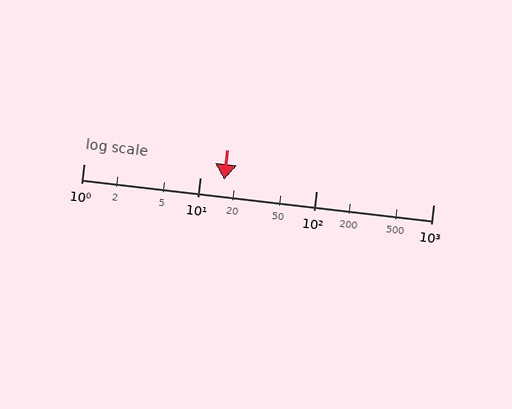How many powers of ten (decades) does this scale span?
The scale spans 3 decades, from 1 to 1000.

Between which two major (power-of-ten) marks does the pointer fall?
The pointer is between 10 and 100.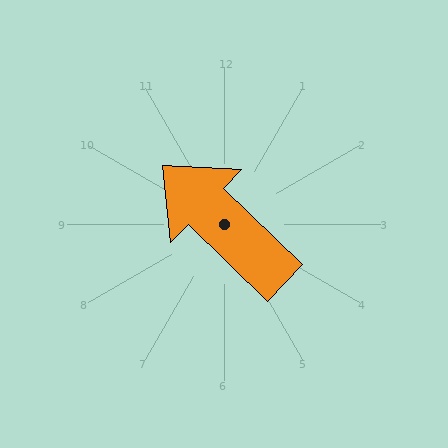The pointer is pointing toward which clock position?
Roughly 10 o'clock.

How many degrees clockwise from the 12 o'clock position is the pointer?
Approximately 314 degrees.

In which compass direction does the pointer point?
Northwest.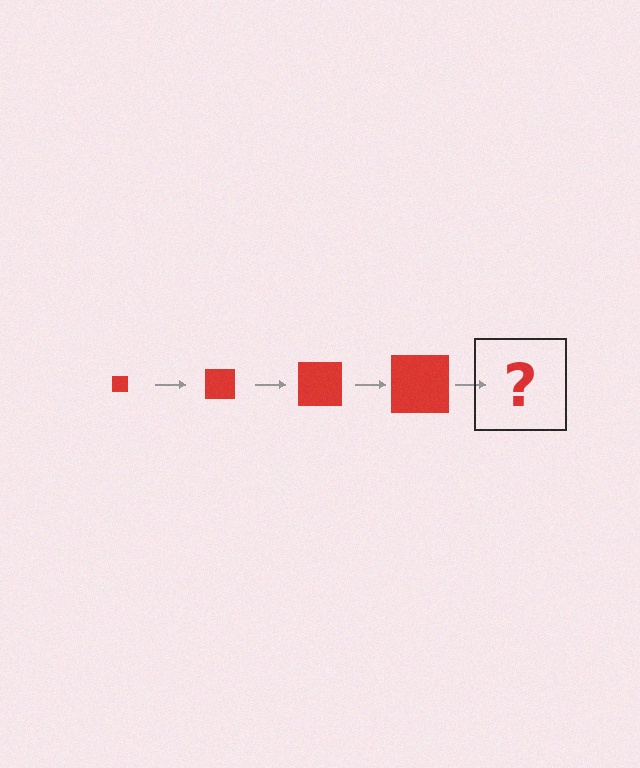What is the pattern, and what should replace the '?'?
The pattern is that the square gets progressively larger each step. The '?' should be a red square, larger than the previous one.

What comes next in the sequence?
The next element should be a red square, larger than the previous one.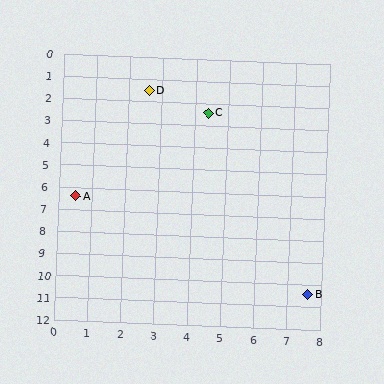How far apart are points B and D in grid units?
Points B and D are about 10.2 grid units apart.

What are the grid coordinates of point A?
Point A is at approximately (0.5, 6.4).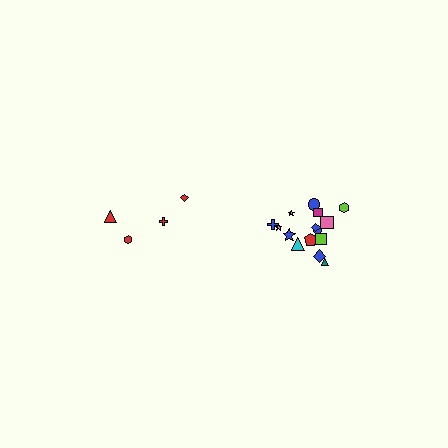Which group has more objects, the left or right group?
The right group.